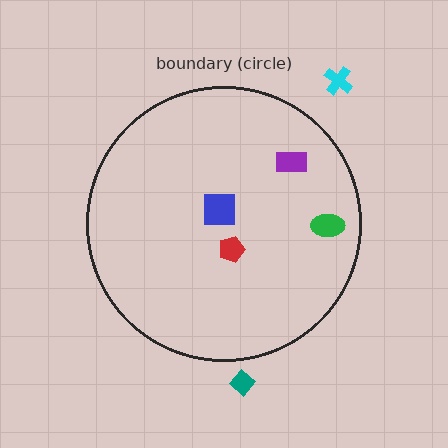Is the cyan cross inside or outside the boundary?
Outside.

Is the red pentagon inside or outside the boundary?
Inside.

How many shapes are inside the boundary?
4 inside, 2 outside.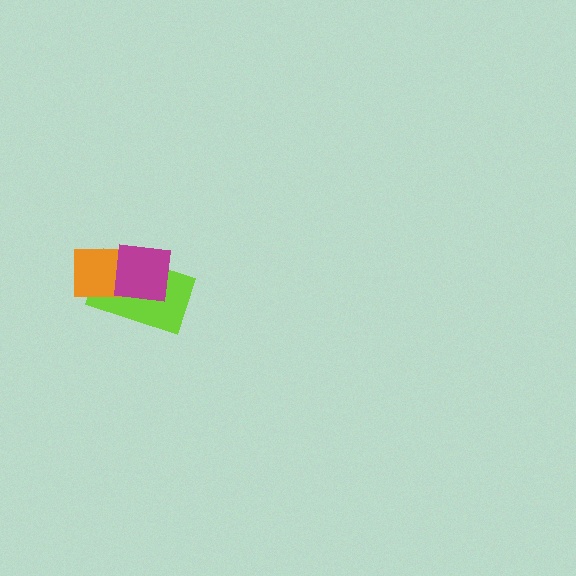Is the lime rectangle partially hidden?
Yes, it is partially covered by another shape.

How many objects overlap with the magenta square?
2 objects overlap with the magenta square.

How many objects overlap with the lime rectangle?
2 objects overlap with the lime rectangle.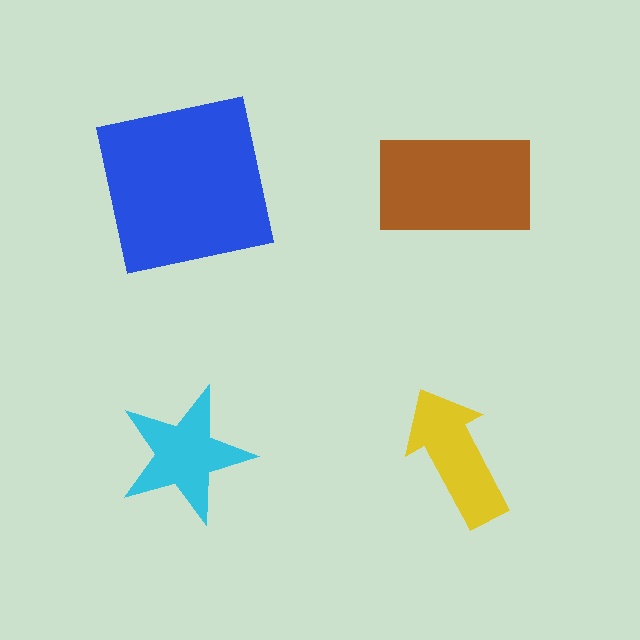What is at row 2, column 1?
A cyan star.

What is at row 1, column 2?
A brown rectangle.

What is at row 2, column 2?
A yellow arrow.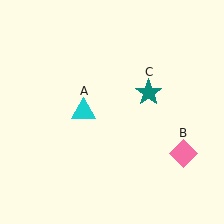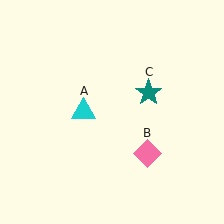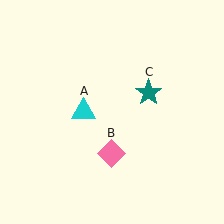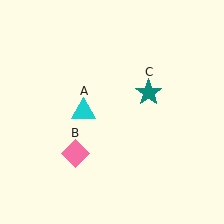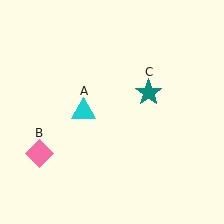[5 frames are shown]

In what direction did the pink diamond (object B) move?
The pink diamond (object B) moved left.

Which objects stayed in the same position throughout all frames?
Cyan triangle (object A) and teal star (object C) remained stationary.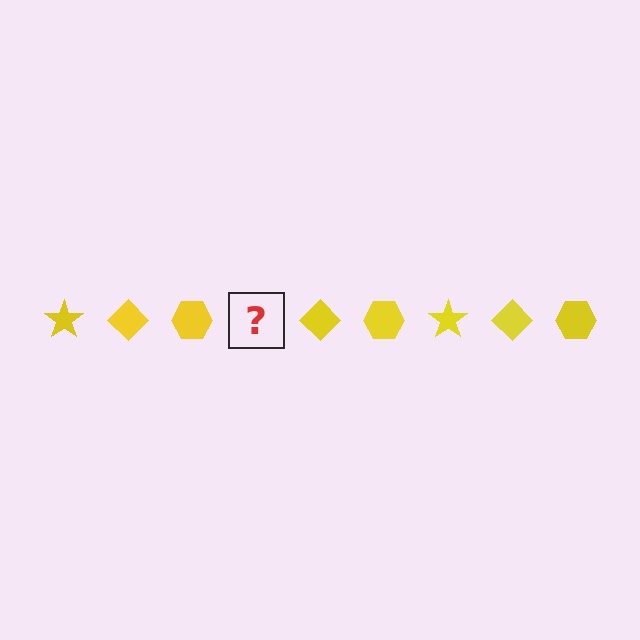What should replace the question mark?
The question mark should be replaced with a yellow star.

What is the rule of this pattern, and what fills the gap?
The rule is that the pattern cycles through star, diamond, hexagon shapes in yellow. The gap should be filled with a yellow star.